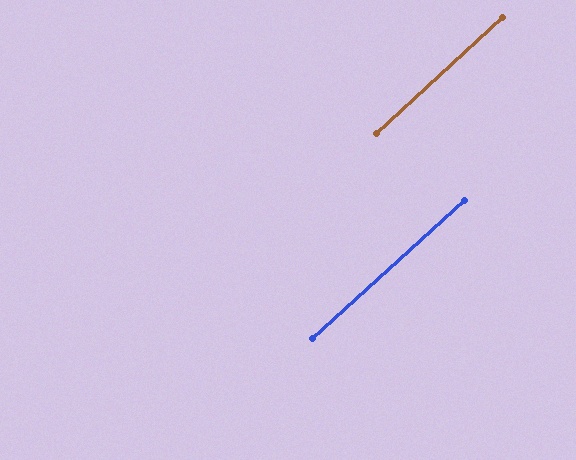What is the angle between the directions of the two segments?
Approximately 1 degree.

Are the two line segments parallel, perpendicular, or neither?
Parallel — their directions differ by only 0.7°.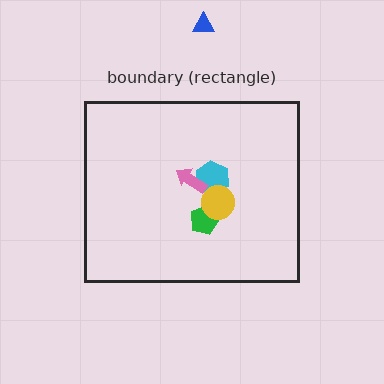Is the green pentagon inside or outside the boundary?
Inside.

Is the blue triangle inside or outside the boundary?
Outside.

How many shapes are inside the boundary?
4 inside, 1 outside.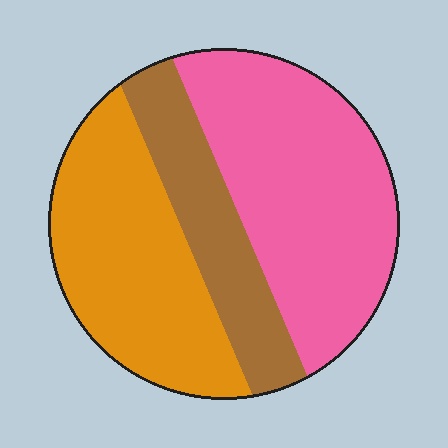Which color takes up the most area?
Pink, at roughly 45%.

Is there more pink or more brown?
Pink.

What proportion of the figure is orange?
Orange covers 35% of the figure.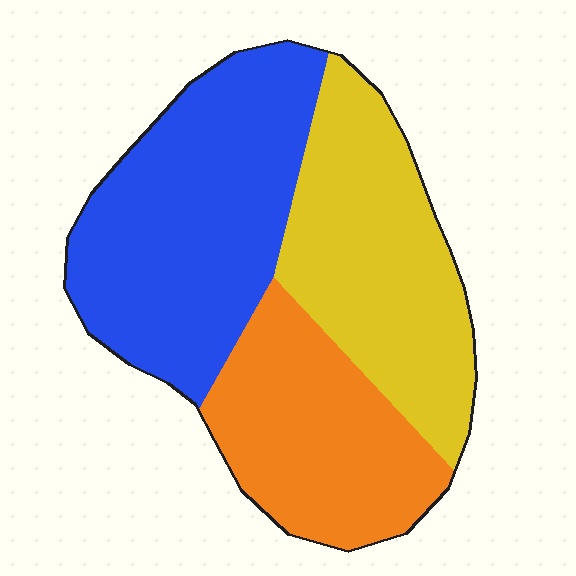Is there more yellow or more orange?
Yellow.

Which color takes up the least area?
Orange, at roughly 25%.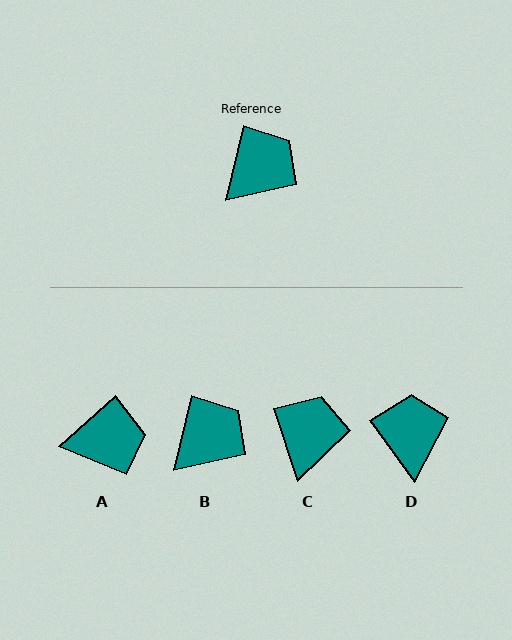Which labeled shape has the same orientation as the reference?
B.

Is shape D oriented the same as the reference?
No, it is off by about 50 degrees.